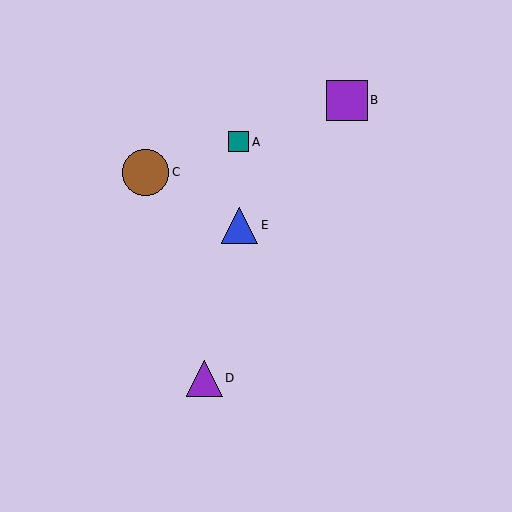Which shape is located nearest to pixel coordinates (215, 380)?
The purple triangle (labeled D) at (205, 378) is nearest to that location.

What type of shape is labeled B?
Shape B is a purple square.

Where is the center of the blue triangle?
The center of the blue triangle is at (240, 225).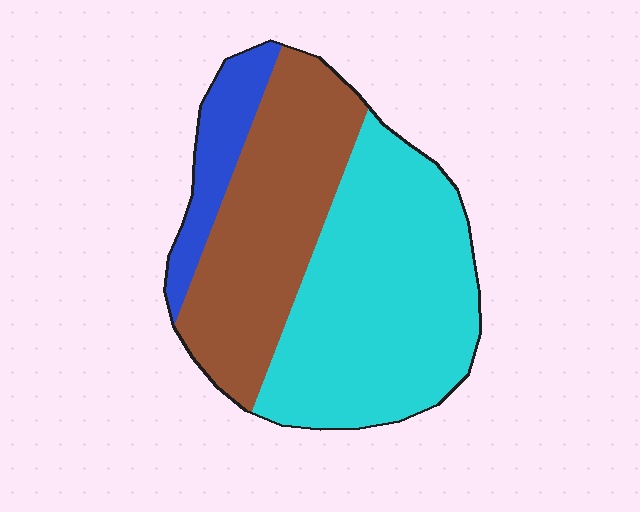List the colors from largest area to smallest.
From largest to smallest: cyan, brown, blue.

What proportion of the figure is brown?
Brown covers 37% of the figure.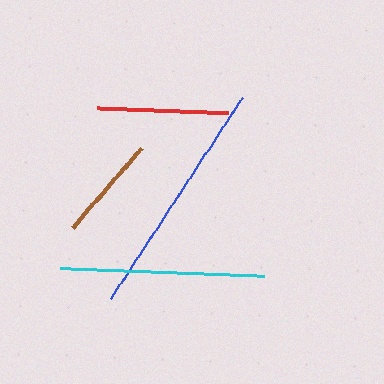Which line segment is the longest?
The blue line is the longest at approximately 241 pixels.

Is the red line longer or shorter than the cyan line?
The cyan line is longer than the red line.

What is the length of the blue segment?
The blue segment is approximately 241 pixels long.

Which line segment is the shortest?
The brown line is the shortest at approximately 105 pixels.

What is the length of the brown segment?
The brown segment is approximately 105 pixels long.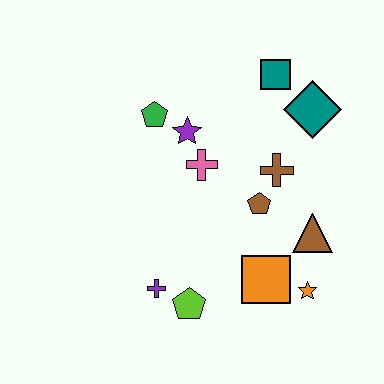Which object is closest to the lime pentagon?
The purple cross is closest to the lime pentagon.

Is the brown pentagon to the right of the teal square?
No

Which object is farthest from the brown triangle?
The green pentagon is farthest from the brown triangle.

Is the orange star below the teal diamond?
Yes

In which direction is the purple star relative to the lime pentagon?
The purple star is above the lime pentagon.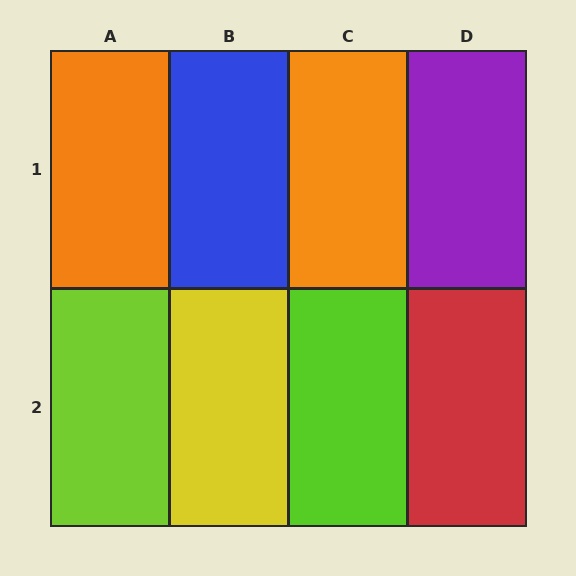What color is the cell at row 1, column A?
Orange.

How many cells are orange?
2 cells are orange.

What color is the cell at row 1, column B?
Blue.